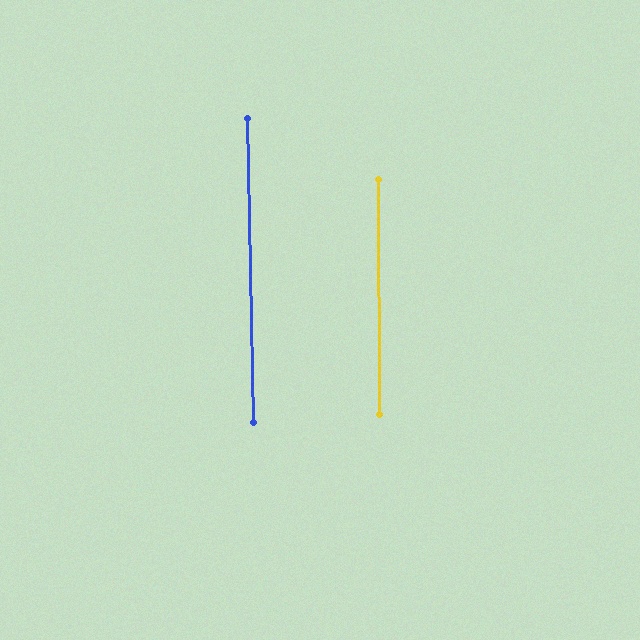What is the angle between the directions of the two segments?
Approximately 1 degree.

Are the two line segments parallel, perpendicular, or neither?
Parallel — their directions differ by only 1.0°.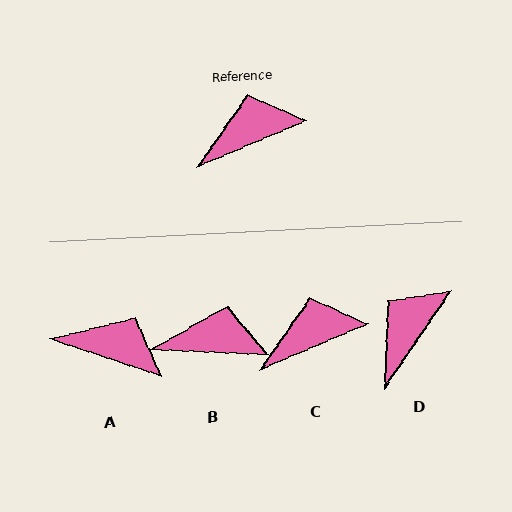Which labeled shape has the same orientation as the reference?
C.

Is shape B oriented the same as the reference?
No, it is off by about 26 degrees.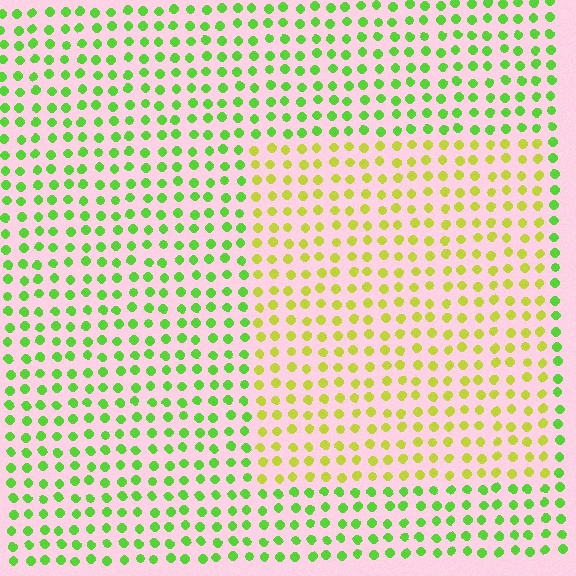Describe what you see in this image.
The image is filled with small lime elements in a uniform arrangement. A rectangle-shaped region is visible where the elements are tinted to a slightly different hue, forming a subtle color boundary.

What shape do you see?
I see a rectangle.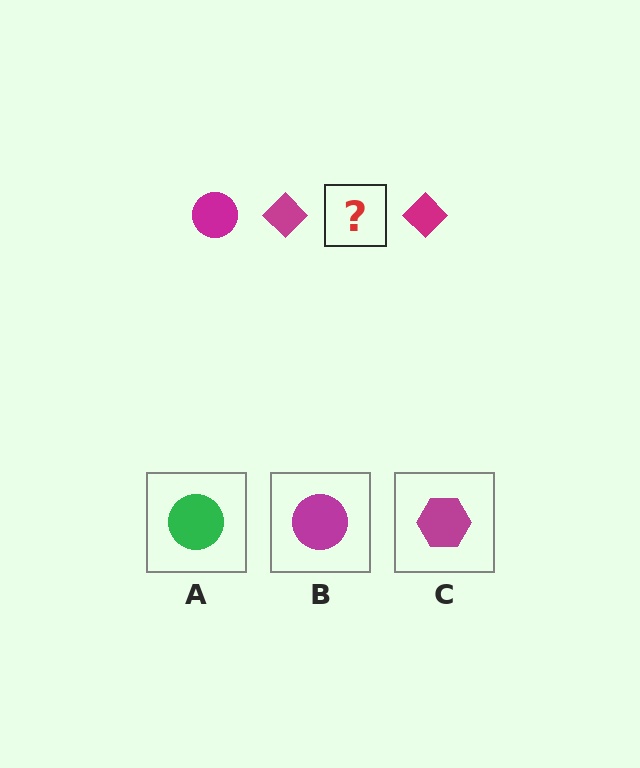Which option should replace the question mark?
Option B.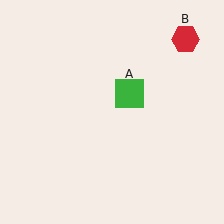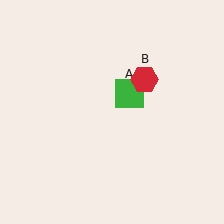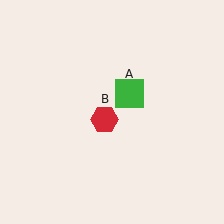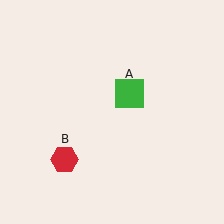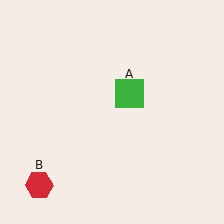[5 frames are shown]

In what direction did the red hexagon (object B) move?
The red hexagon (object B) moved down and to the left.